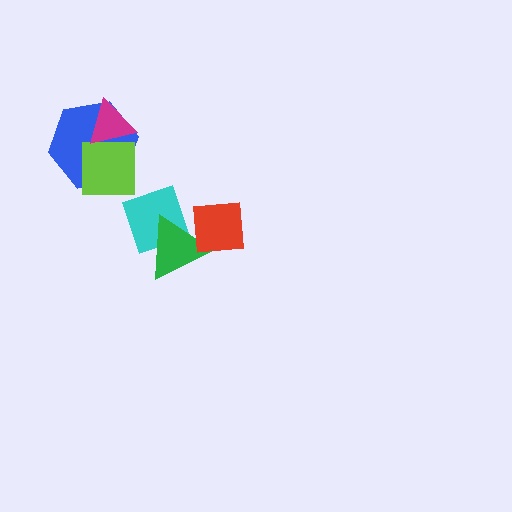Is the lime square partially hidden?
Yes, it is partially covered by another shape.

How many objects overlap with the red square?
1 object overlaps with the red square.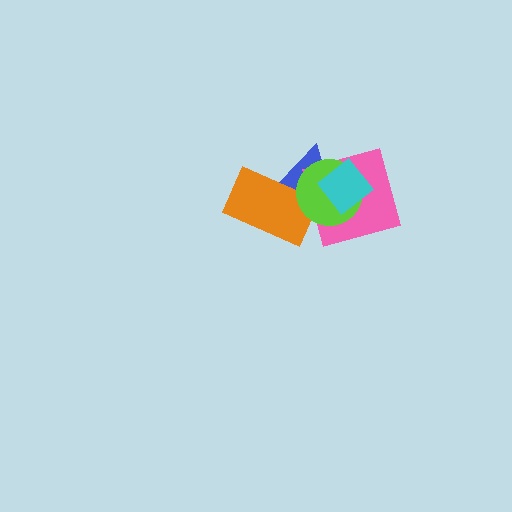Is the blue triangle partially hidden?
Yes, it is partially covered by another shape.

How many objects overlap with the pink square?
3 objects overlap with the pink square.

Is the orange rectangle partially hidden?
Yes, it is partially covered by another shape.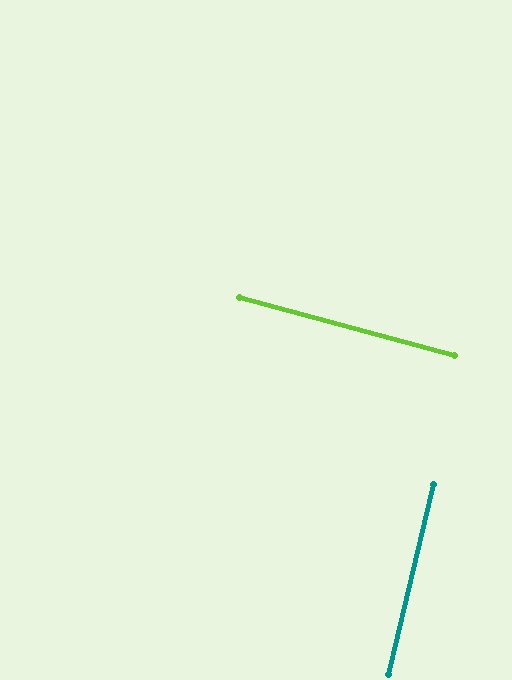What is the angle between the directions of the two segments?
Approximately 88 degrees.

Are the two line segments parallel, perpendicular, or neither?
Perpendicular — they meet at approximately 88°.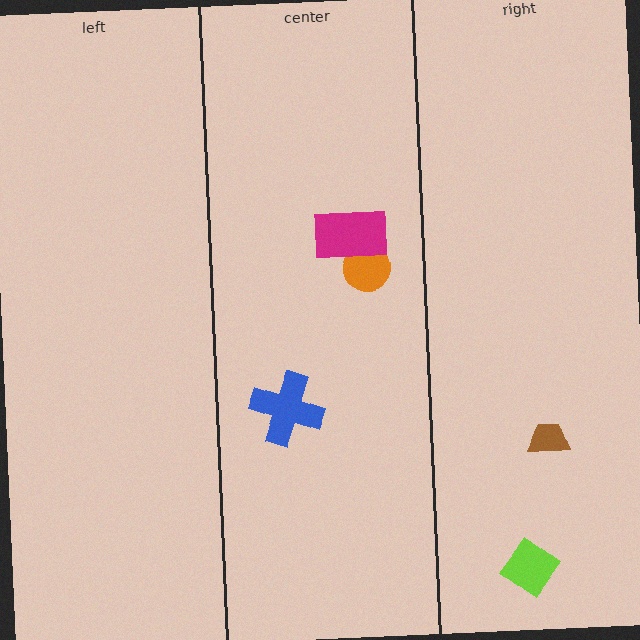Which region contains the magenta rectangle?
The center region.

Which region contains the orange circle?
The center region.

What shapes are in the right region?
The lime diamond, the brown trapezoid.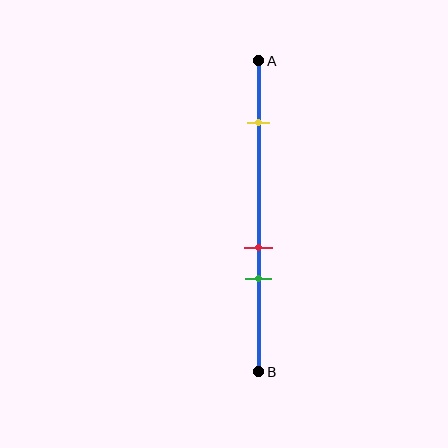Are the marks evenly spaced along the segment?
No, the marks are not evenly spaced.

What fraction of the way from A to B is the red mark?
The red mark is approximately 60% (0.6) of the way from A to B.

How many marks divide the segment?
There are 3 marks dividing the segment.